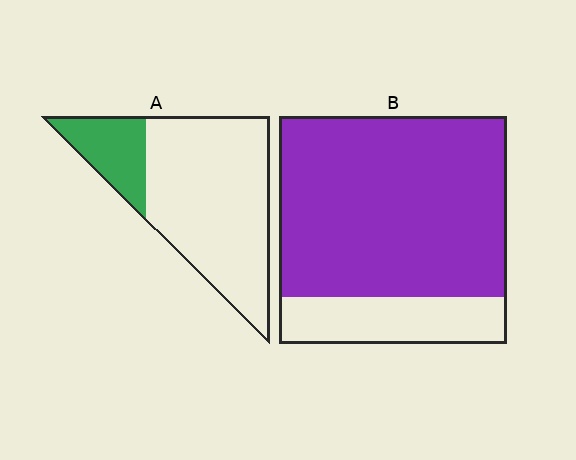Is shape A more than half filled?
No.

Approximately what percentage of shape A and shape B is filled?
A is approximately 20% and B is approximately 80%.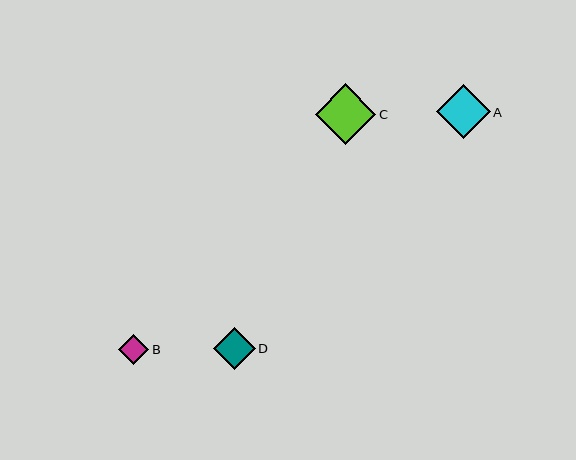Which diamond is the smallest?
Diamond B is the smallest with a size of approximately 31 pixels.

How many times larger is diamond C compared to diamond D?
Diamond C is approximately 1.4 times the size of diamond D.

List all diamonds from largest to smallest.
From largest to smallest: C, A, D, B.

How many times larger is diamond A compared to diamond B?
Diamond A is approximately 1.7 times the size of diamond B.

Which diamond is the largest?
Diamond C is the largest with a size of approximately 60 pixels.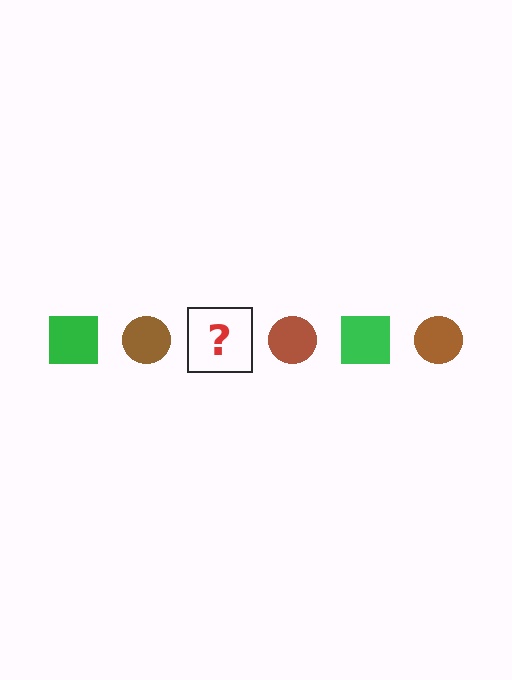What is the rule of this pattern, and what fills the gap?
The rule is that the pattern alternates between green square and brown circle. The gap should be filled with a green square.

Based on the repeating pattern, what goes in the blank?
The blank should be a green square.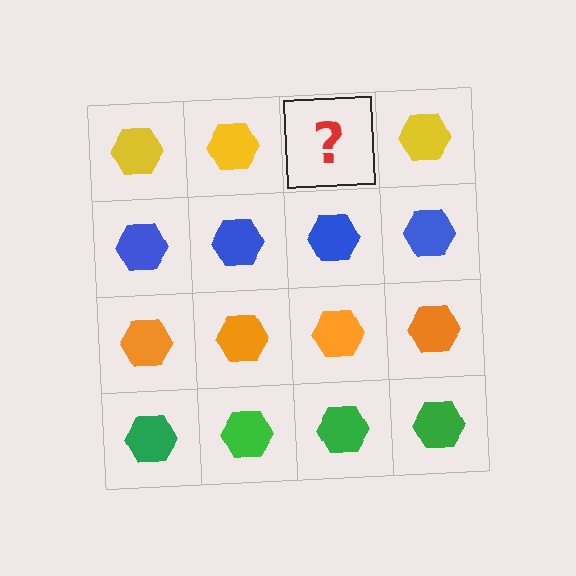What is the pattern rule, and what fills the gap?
The rule is that each row has a consistent color. The gap should be filled with a yellow hexagon.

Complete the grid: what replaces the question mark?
The question mark should be replaced with a yellow hexagon.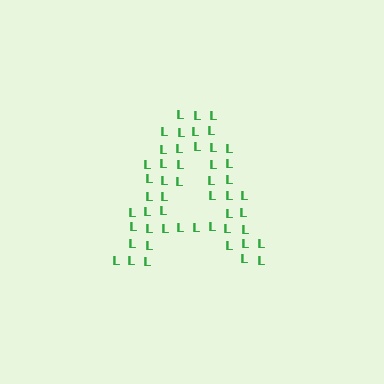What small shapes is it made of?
It is made of small letter L's.